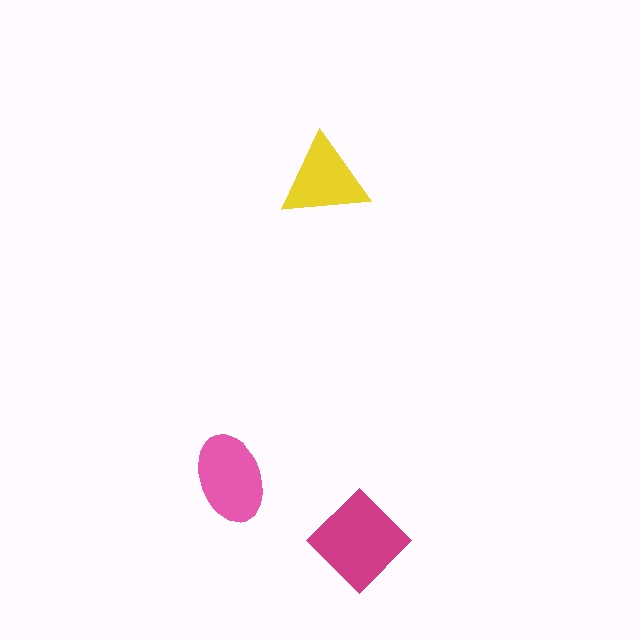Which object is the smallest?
The yellow triangle.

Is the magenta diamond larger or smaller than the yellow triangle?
Larger.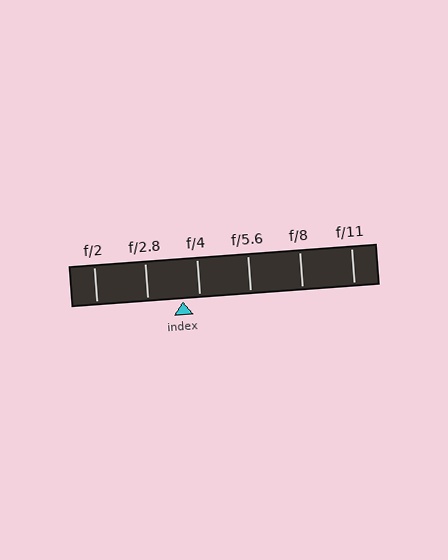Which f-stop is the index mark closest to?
The index mark is closest to f/4.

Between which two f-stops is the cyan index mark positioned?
The index mark is between f/2.8 and f/4.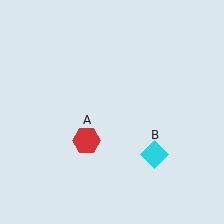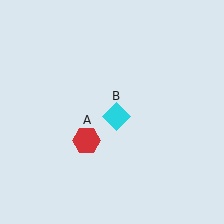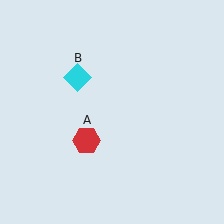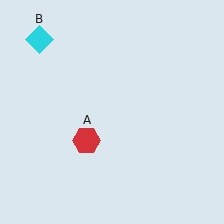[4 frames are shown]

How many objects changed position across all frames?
1 object changed position: cyan diamond (object B).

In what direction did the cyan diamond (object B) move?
The cyan diamond (object B) moved up and to the left.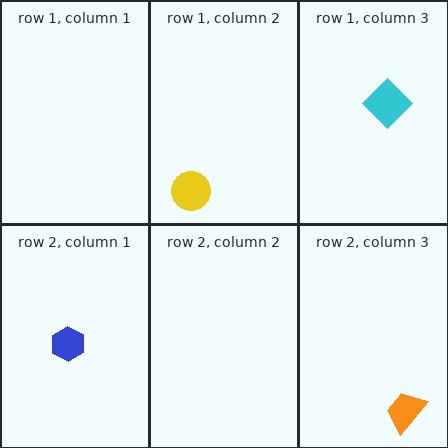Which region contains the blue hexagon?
The row 2, column 1 region.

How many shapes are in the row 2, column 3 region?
1.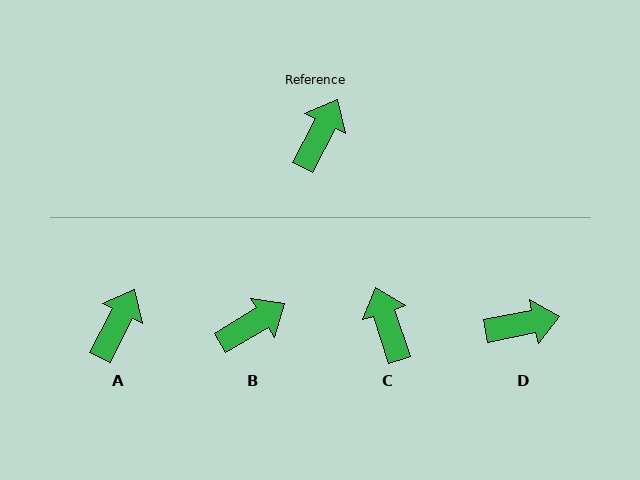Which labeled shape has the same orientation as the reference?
A.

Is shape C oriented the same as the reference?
No, it is off by about 45 degrees.